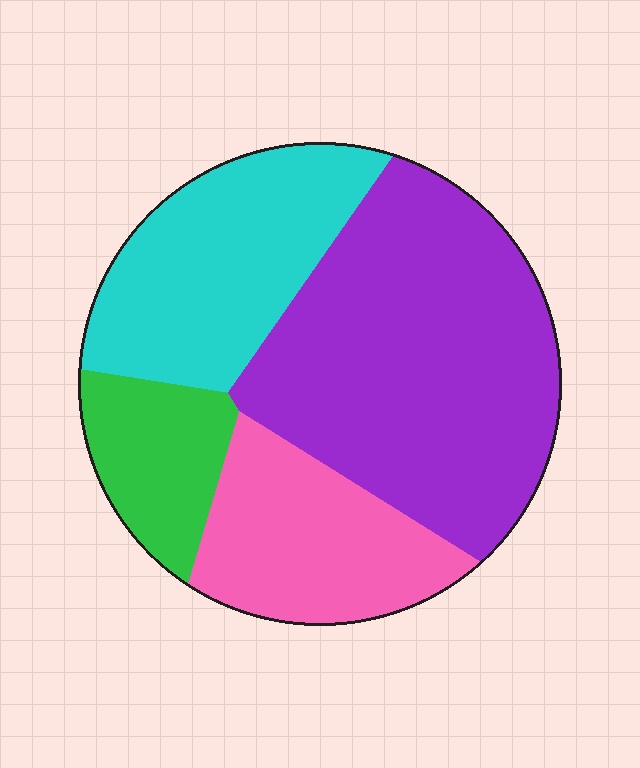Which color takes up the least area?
Green, at roughly 10%.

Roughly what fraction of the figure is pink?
Pink covers about 20% of the figure.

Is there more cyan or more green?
Cyan.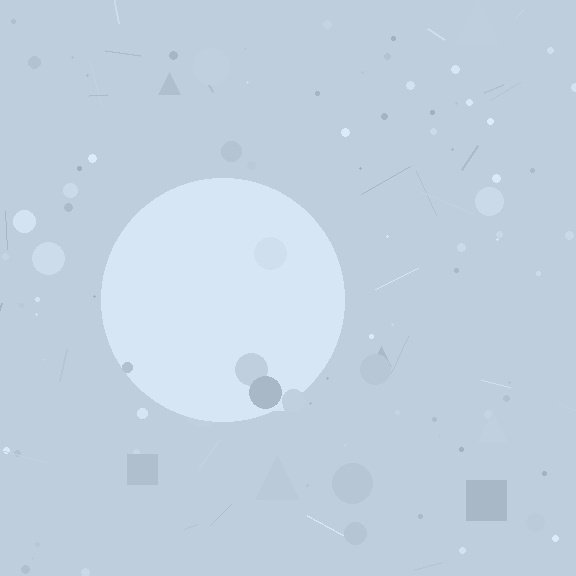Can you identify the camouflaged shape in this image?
The camouflaged shape is a circle.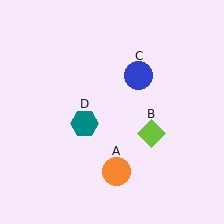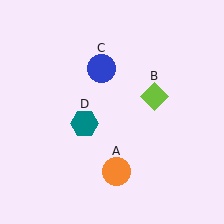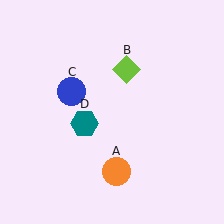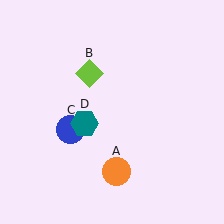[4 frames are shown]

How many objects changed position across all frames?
2 objects changed position: lime diamond (object B), blue circle (object C).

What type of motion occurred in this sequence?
The lime diamond (object B), blue circle (object C) rotated counterclockwise around the center of the scene.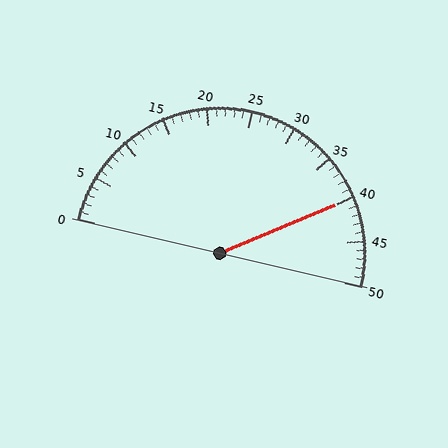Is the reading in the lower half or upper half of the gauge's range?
The reading is in the upper half of the range (0 to 50).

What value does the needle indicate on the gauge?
The needle indicates approximately 40.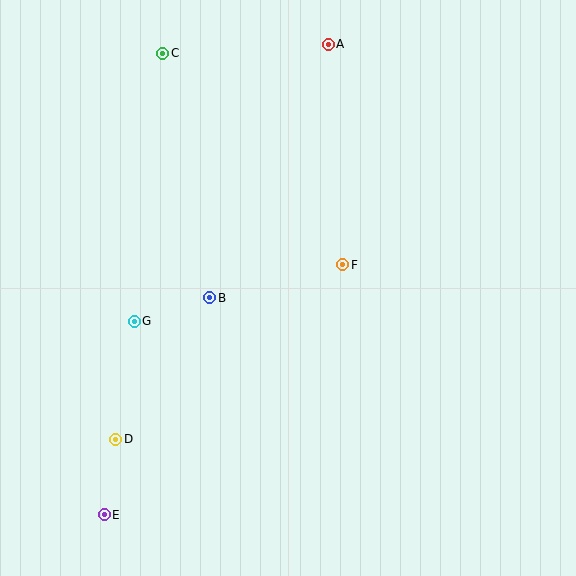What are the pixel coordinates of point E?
Point E is at (104, 515).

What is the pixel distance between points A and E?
The distance between A and E is 521 pixels.